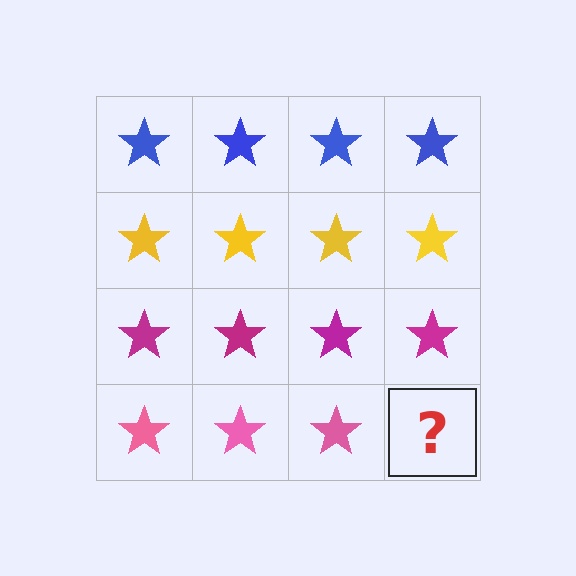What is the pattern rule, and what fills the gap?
The rule is that each row has a consistent color. The gap should be filled with a pink star.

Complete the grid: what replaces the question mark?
The question mark should be replaced with a pink star.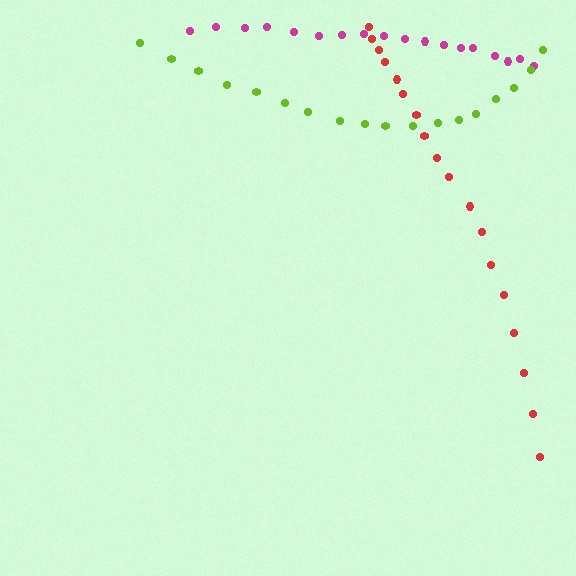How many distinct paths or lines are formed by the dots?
There are 3 distinct paths.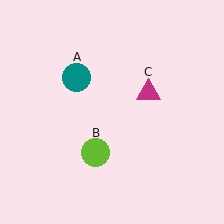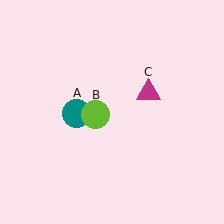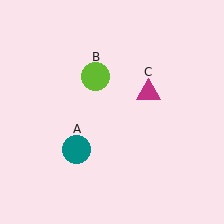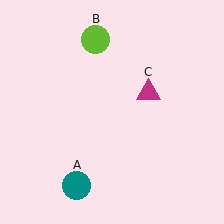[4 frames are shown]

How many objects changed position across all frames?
2 objects changed position: teal circle (object A), lime circle (object B).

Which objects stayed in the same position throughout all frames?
Magenta triangle (object C) remained stationary.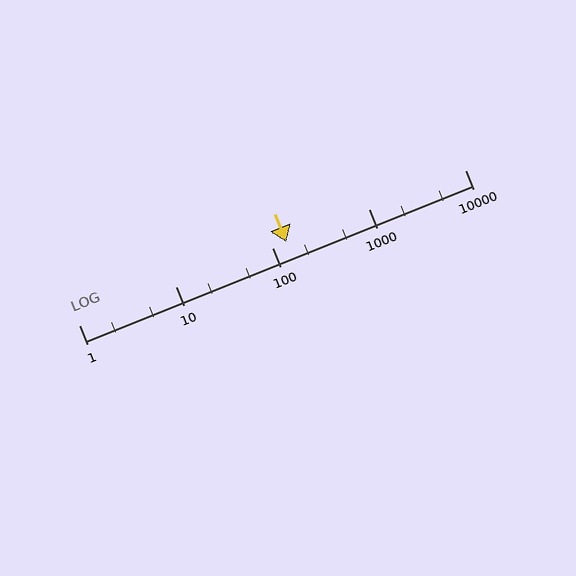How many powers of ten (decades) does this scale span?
The scale spans 4 decades, from 1 to 10000.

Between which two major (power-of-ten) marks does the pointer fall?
The pointer is between 100 and 1000.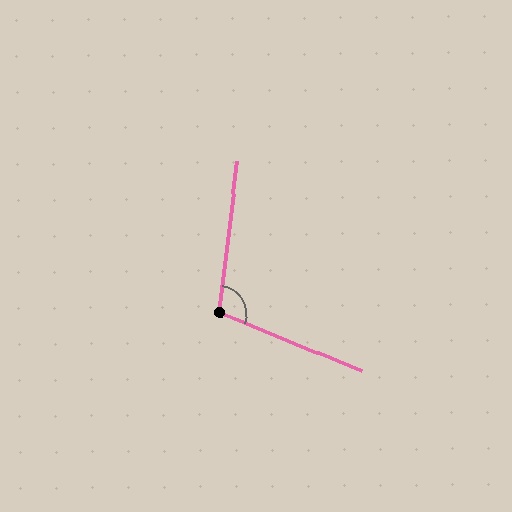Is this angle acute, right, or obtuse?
It is obtuse.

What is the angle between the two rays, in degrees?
Approximately 106 degrees.